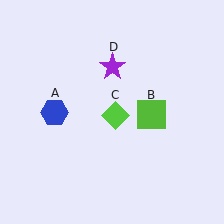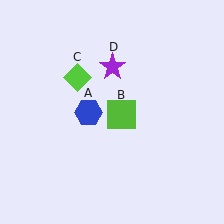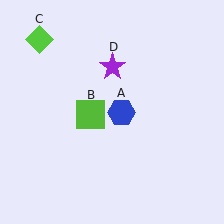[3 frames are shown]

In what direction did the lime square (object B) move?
The lime square (object B) moved left.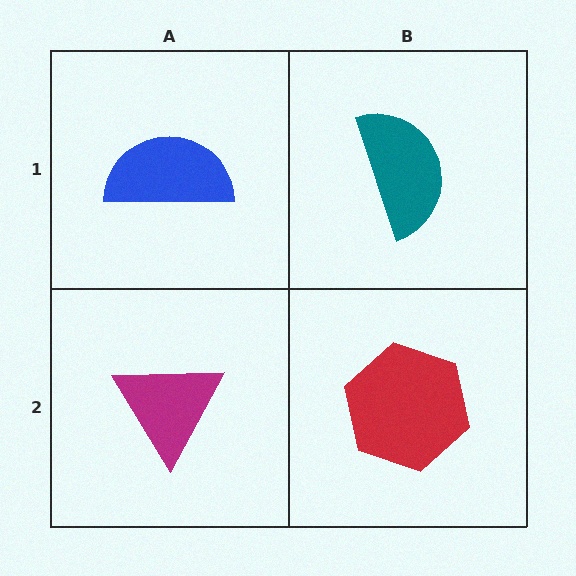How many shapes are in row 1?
2 shapes.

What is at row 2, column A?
A magenta triangle.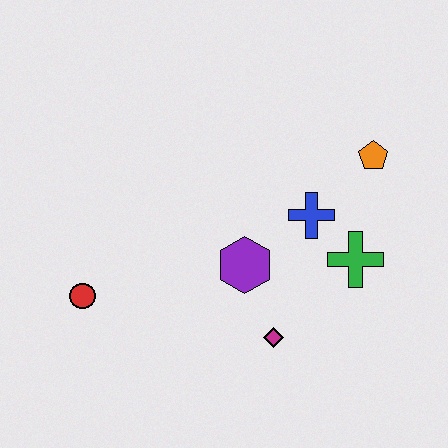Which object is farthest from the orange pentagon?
The red circle is farthest from the orange pentagon.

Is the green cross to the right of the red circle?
Yes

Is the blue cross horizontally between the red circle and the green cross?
Yes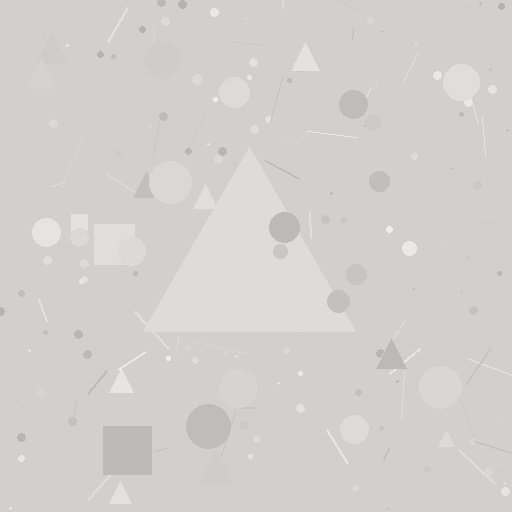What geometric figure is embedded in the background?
A triangle is embedded in the background.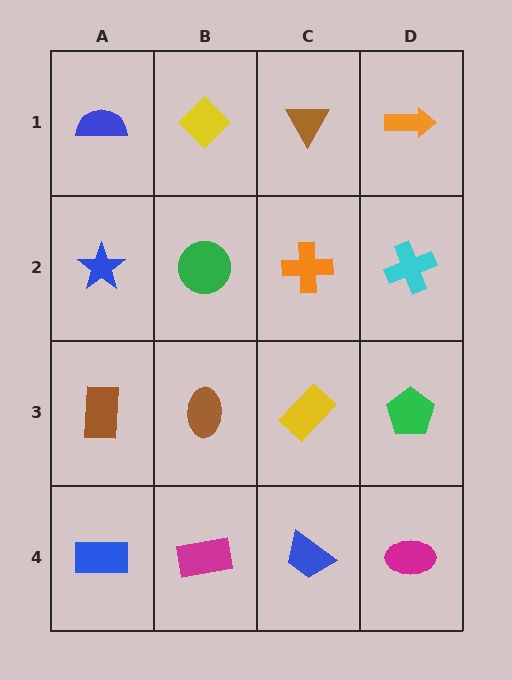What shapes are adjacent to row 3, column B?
A green circle (row 2, column B), a magenta rectangle (row 4, column B), a brown rectangle (row 3, column A), a yellow rectangle (row 3, column C).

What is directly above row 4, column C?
A yellow rectangle.